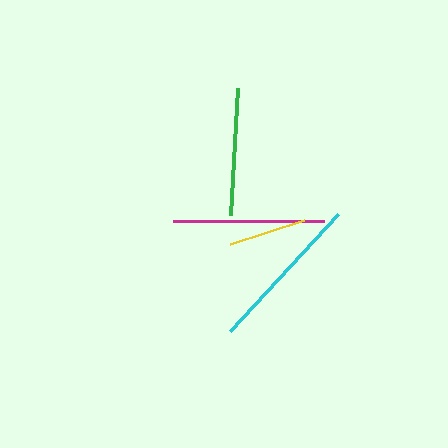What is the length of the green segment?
The green segment is approximately 128 pixels long.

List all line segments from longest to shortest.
From longest to shortest: cyan, magenta, green, yellow.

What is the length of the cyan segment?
The cyan segment is approximately 158 pixels long.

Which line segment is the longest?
The cyan line is the longest at approximately 158 pixels.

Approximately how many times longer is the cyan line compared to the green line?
The cyan line is approximately 1.2 times the length of the green line.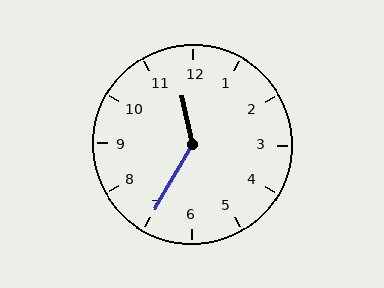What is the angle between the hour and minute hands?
Approximately 138 degrees.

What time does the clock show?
11:35.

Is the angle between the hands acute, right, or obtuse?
It is obtuse.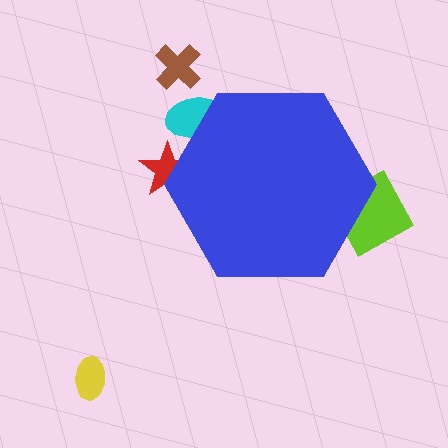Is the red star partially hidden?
Yes, the red star is partially hidden behind the blue hexagon.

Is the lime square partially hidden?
Yes, the lime square is partially hidden behind the blue hexagon.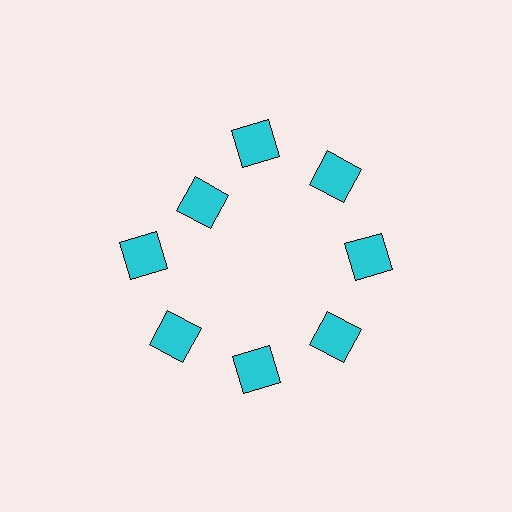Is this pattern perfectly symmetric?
No. The 8 cyan squares are arranged in a ring, but one element near the 10 o'clock position is pulled inward toward the center, breaking the 8-fold rotational symmetry.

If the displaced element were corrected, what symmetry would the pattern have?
It would have 8-fold rotational symmetry — the pattern would map onto itself every 45 degrees.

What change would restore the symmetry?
The symmetry would be restored by moving it outward, back onto the ring so that all 8 squares sit at equal angles and equal distance from the center.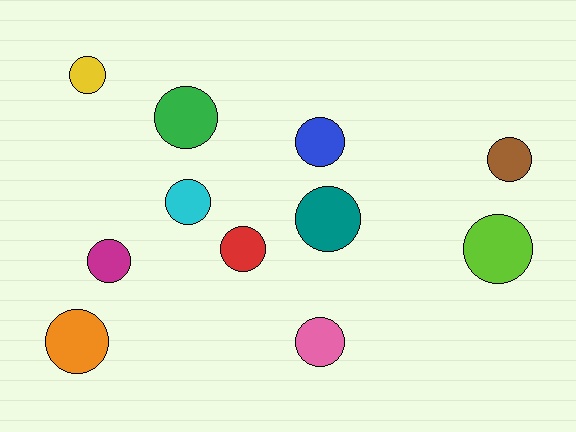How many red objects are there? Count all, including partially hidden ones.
There is 1 red object.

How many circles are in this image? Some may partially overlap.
There are 11 circles.